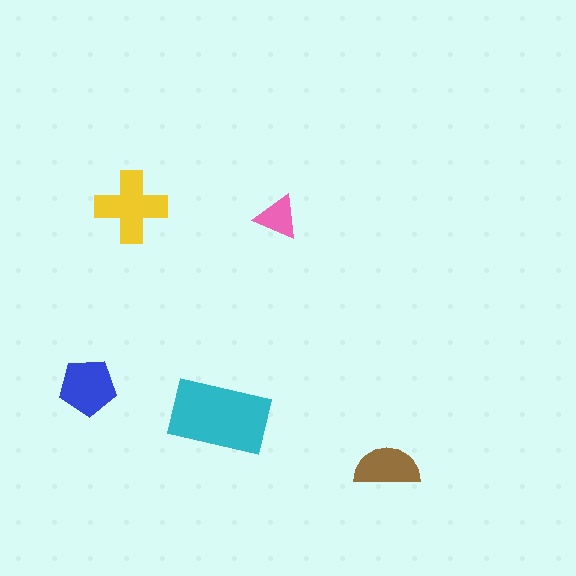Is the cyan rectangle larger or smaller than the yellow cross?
Larger.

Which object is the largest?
The cyan rectangle.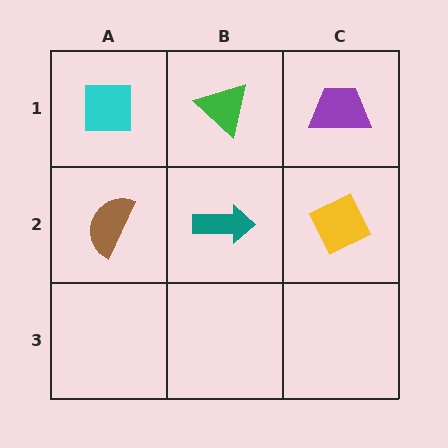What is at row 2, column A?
A brown semicircle.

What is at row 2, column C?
A yellow diamond.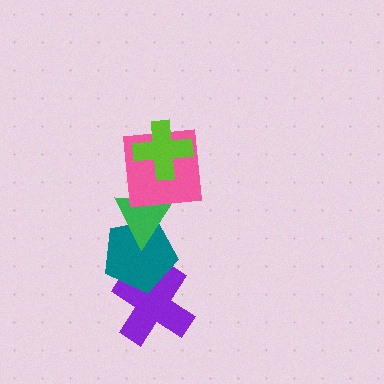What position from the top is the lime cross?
The lime cross is 1st from the top.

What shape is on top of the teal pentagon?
The green triangle is on top of the teal pentagon.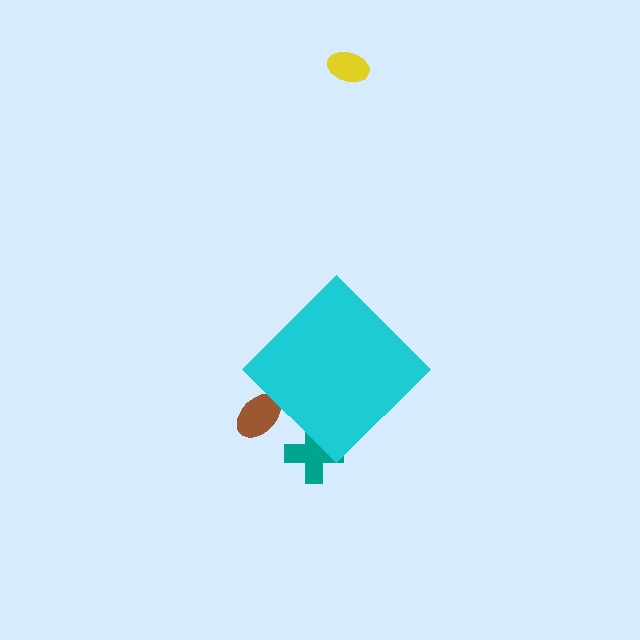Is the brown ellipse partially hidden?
Yes, the brown ellipse is partially hidden behind the cyan diamond.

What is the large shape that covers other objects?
A cyan diamond.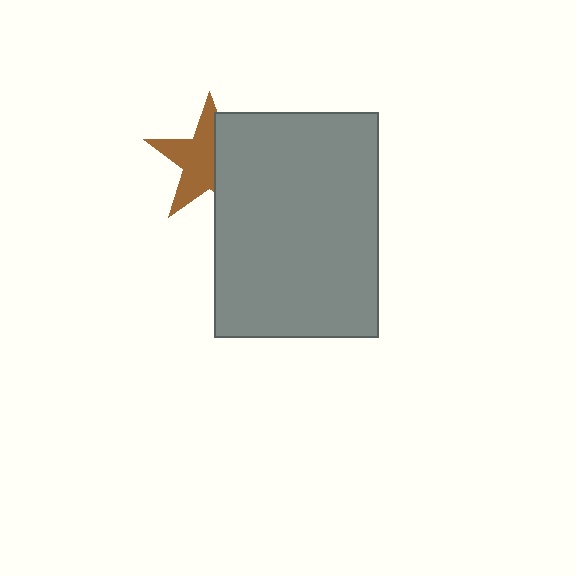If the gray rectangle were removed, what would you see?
You would see the complete brown star.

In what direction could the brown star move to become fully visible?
The brown star could move left. That would shift it out from behind the gray rectangle entirely.